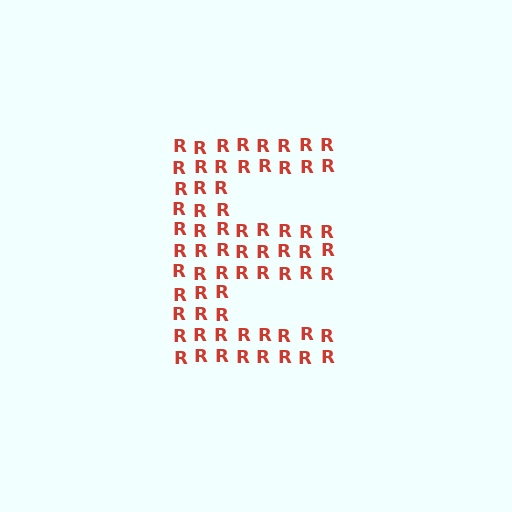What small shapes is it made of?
It is made of small letter R's.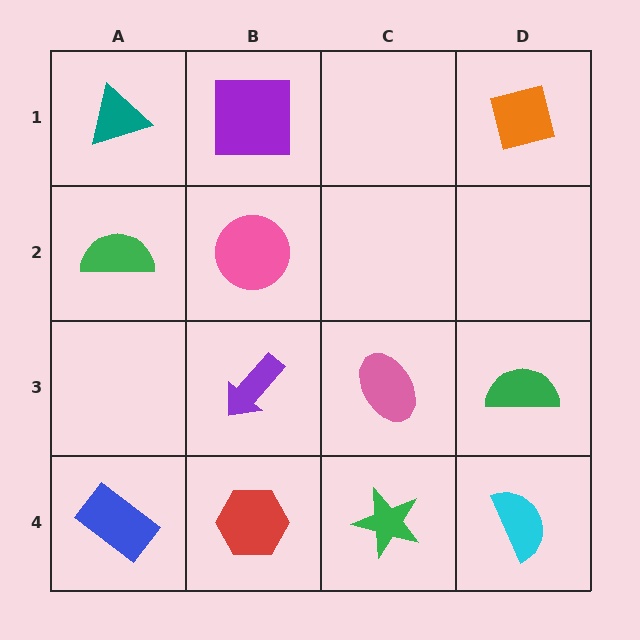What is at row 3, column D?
A green semicircle.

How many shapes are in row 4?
4 shapes.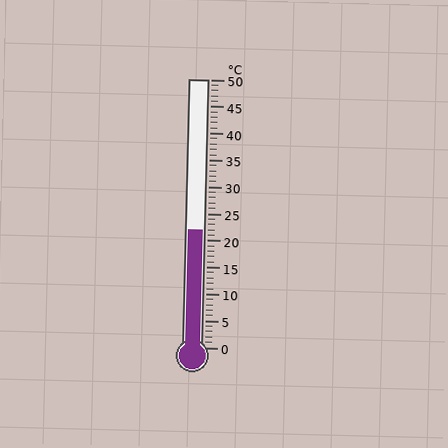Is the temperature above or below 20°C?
The temperature is above 20°C.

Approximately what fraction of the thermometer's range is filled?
The thermometer is filled to approximately 45% of its range.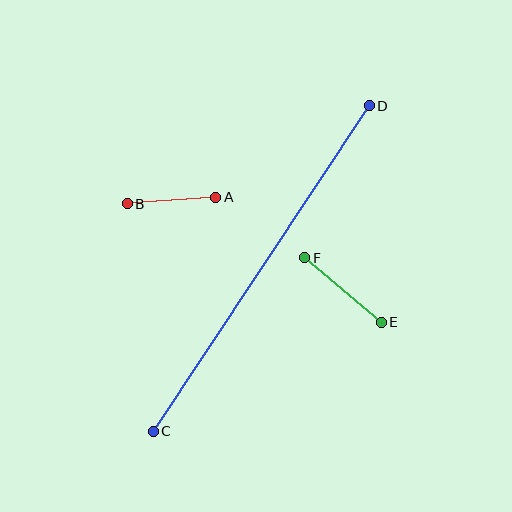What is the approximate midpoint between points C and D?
The midpoint is at approximately (261, 268) pixels.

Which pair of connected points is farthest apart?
Points C and D are farthest apart.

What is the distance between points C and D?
The distance is approximately 391 pixels.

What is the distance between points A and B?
The distance is approximately 89 pixels.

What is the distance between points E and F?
The distance is approximately 100 pixels.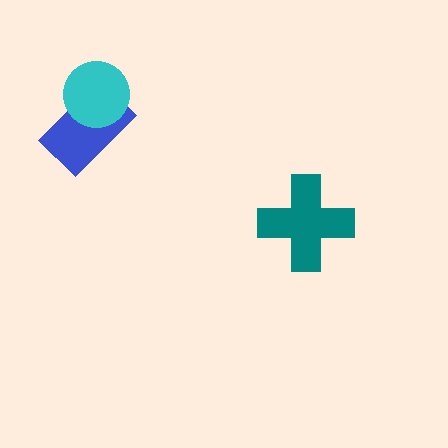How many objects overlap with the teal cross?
0 objects overlap with the teal cross.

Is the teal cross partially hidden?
No, no other shape covers it.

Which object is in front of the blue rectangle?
The cyan circle is in front of the blue rectangle.